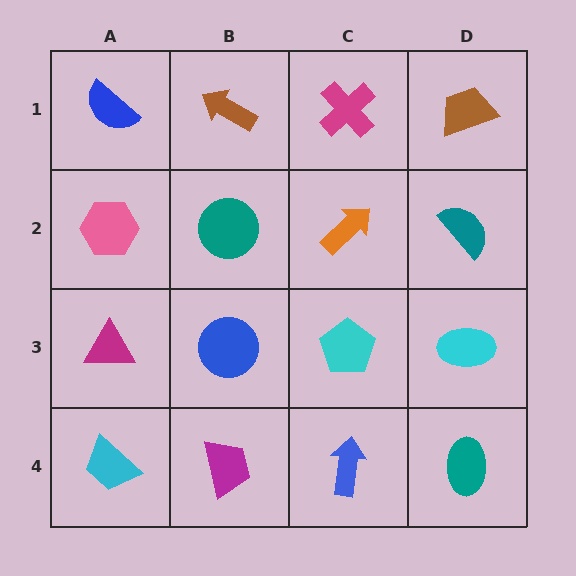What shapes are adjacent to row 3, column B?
A teal circle (row 2, column B), a magenta trapezoid (row 4, column B), a magenta triangle (row 3, column A), a cyan pentagon (row 3, column C).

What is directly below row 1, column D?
A teal semicircle.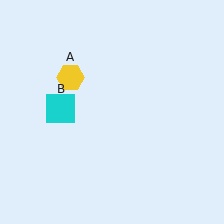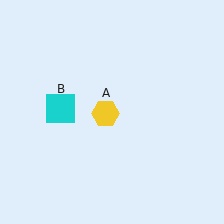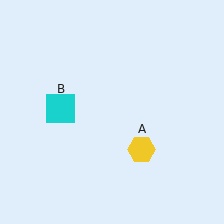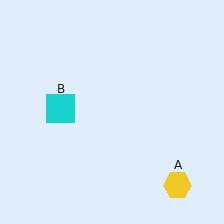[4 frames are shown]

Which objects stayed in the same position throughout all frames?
Cyan square (object B) remained stationary.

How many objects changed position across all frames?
1 object changed position: yellow hexagon (object A).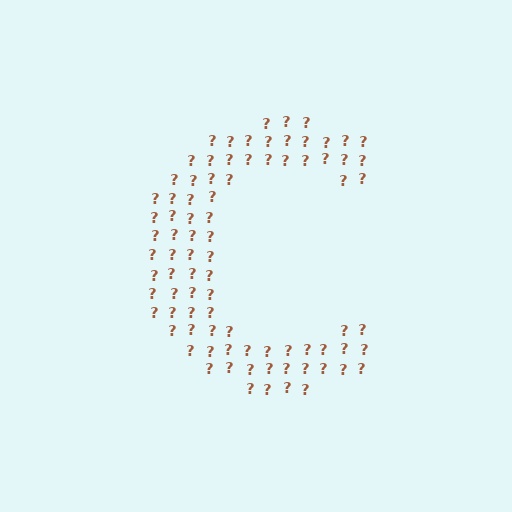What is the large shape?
The large shape is the letter C.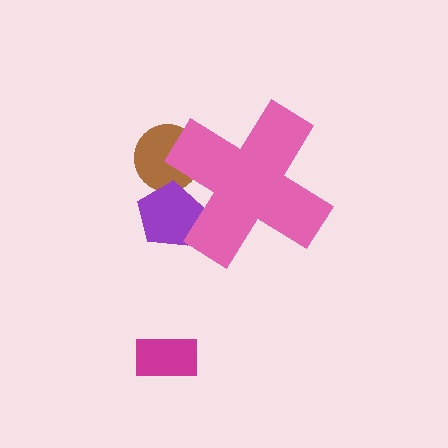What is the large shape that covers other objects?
A pink cross.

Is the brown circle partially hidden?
Yes, the brown circle is partially hidden behind the pink cross.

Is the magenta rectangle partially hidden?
No, the magenta rectangle is fully visible.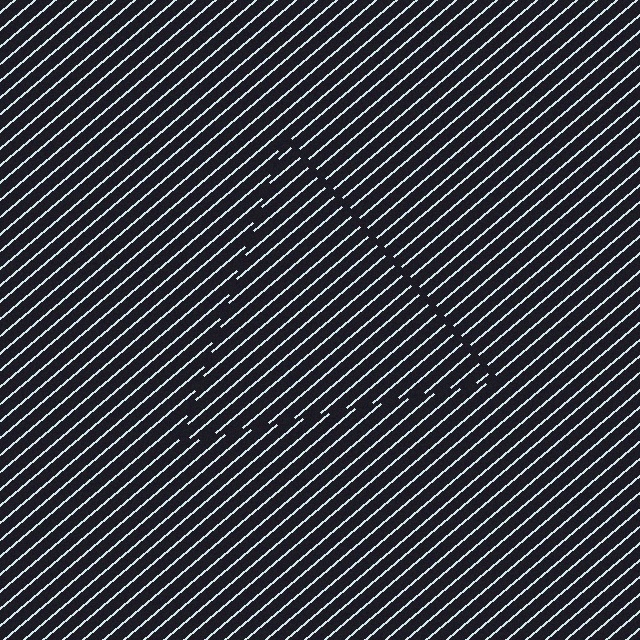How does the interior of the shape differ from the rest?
The interior of the shape contains the same grating, shifted by half a period — the contour is defined by the phase discontinuity where line-ends from the inner and outer gratings abut.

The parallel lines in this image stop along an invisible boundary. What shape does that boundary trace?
An illusory triangle. The interior of the shape contains the same grating, shifted by half a period — the contour is defined by the phase discontinuity where line-ends from the inner and outer gratings abut.